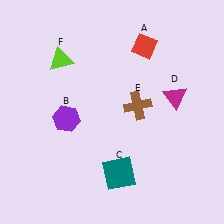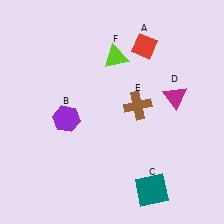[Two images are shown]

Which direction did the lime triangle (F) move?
The lime triangle (F) moved right.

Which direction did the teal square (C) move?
The teal square (C) moved right.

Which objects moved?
The objects that moved are: the teal square (C), the lime triangle (F).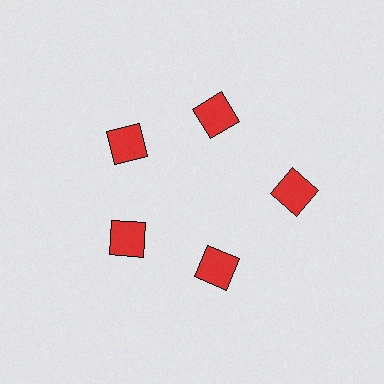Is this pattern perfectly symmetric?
No. The 5 red squares are arranged in a ring, but one element near the 3 o'clock position is pushed outward from the center, breaking the 5-fold rotational symmetry.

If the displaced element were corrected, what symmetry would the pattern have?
It would have 5-fold rotational symmetry — the pattern would map onto itself every 72 degrees.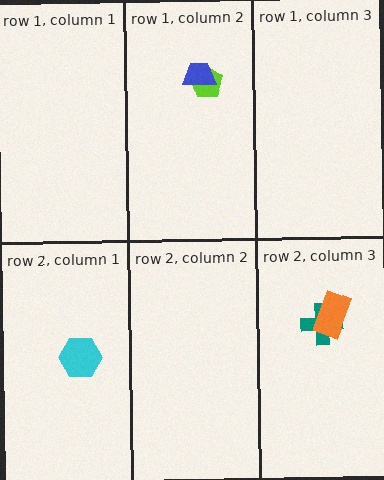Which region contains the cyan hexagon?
The row 2, column 1 region.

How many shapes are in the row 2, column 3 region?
2.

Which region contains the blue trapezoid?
The row 1, column 2 region.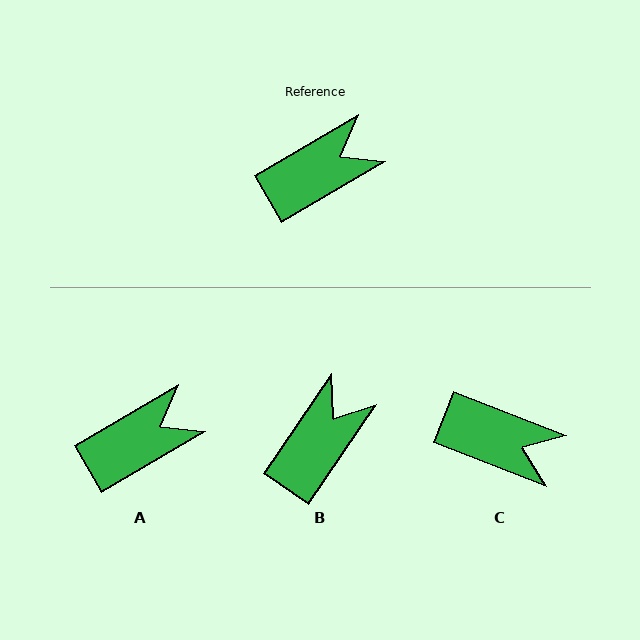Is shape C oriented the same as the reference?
No, it is off by about 52 degrees.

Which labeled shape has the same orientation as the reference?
A.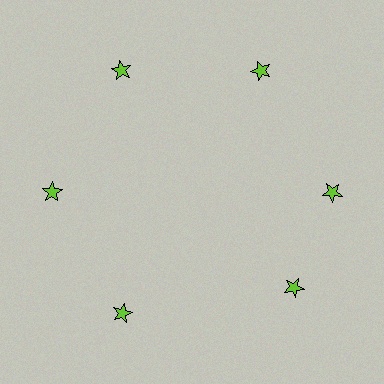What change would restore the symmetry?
The symmetry would be restored by rotating it back into even spacing with its neighbors so that all 6 stars sit at equal angles and equal distance from the center.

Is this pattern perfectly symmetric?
No. The 6 lime stars are arranged in a ring, but one element near the 5 o'clock position is rotated out of alignment along the ring, breaking the 6-fold rotational symmetry.